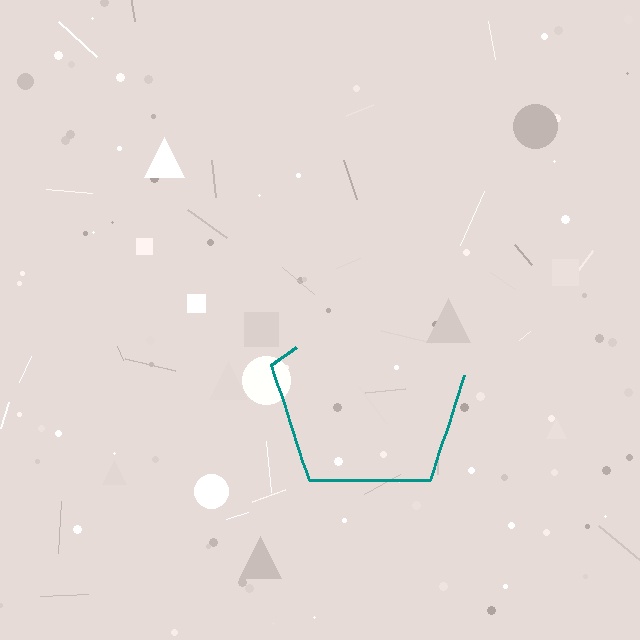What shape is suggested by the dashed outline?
The dashed outline suggests a pentagon.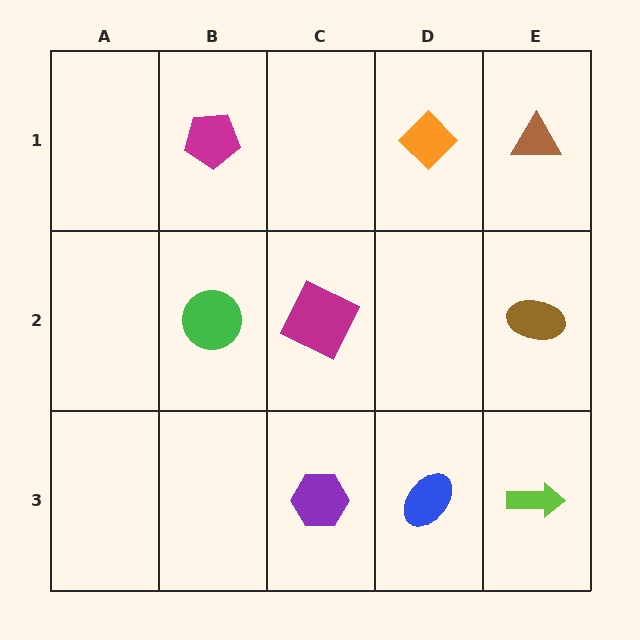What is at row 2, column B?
A green circle.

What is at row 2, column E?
A brown ellipse.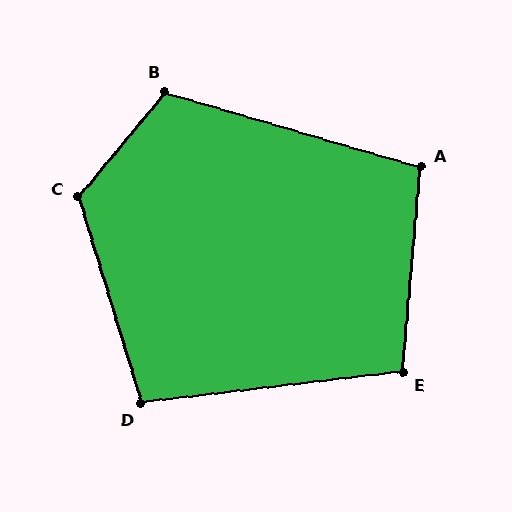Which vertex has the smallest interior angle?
D, at approximately 100 degrees.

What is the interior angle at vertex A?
Approximately 101 degrees (obtuse).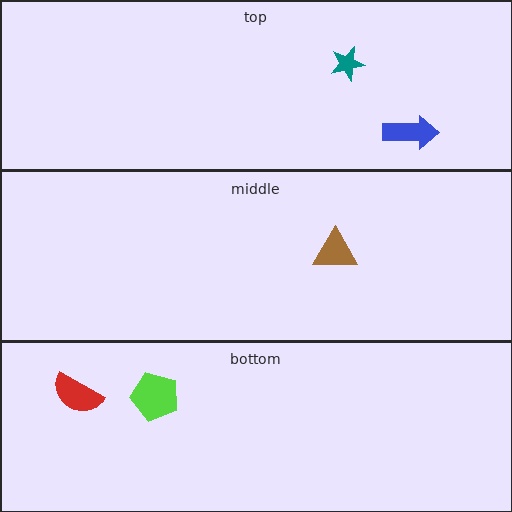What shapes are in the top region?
The blue arrow, the teal star.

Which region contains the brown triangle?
The middle region.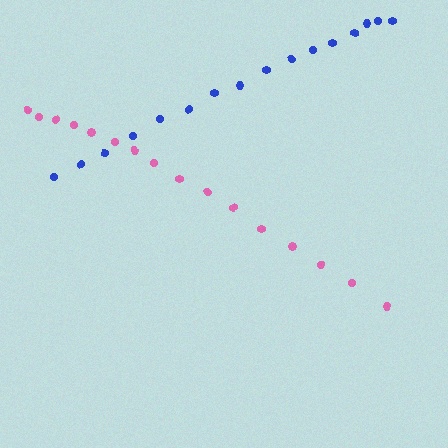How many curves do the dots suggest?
There are 2 distinct paths.